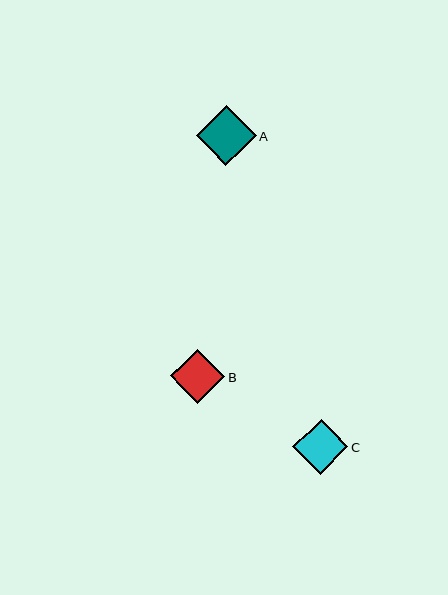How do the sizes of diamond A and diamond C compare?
Diamond A and diamond C are approximately the same size.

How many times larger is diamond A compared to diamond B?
Diamond A is approximately 1.1 times the size of diamond B.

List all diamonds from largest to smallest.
From largest to smallest: A, C, B.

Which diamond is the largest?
Diamond A is the largest with a size of approximately 60 pixels.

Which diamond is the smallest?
Diamond B is the smallest with a size of approximately 54 pixels.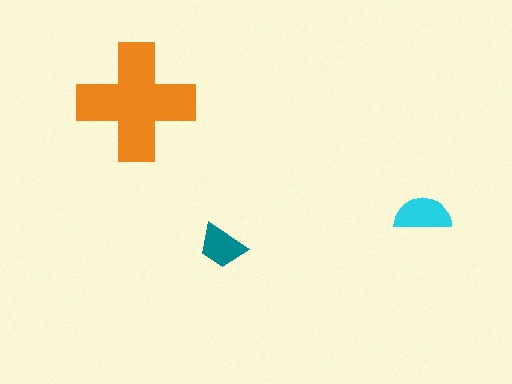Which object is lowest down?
The teal trapezoid is bottommost.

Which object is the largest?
The orange cross.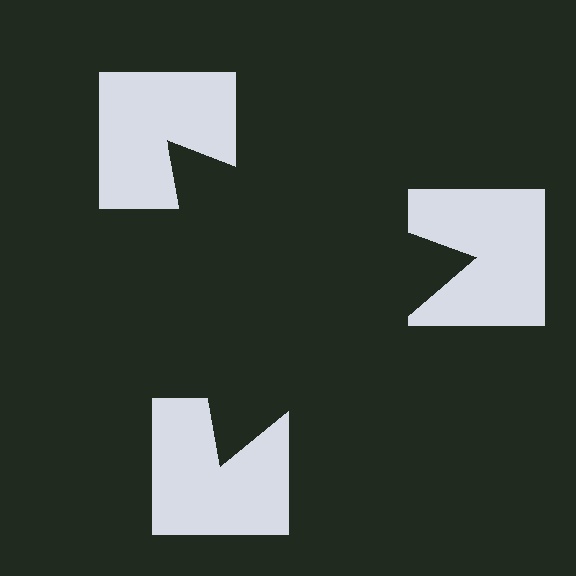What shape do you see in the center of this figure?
An illusory triangle — its edges are inferred from the aligned wedge cuts in the notched squares, not physically drawn.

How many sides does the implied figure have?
3 sides.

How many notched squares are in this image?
There are 3 — one at each vertex of the illusory triangle.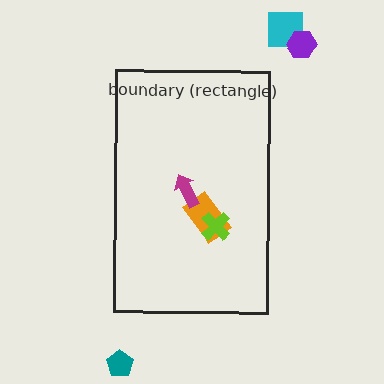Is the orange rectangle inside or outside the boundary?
Inside.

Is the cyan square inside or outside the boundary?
Outside.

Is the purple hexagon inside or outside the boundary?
Outside.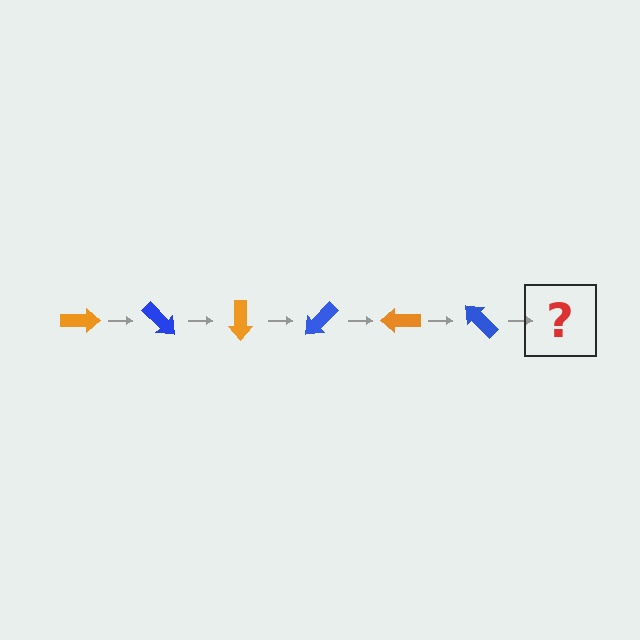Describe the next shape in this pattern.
It should be an orange arrow, rotated 270 degrees from the start.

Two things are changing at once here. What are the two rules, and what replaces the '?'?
The two rules are that it rotates 45 degrees each step and the color cycles through orange and blue. The '?' should be an orange arrow, rotated 270 degrees from the start.